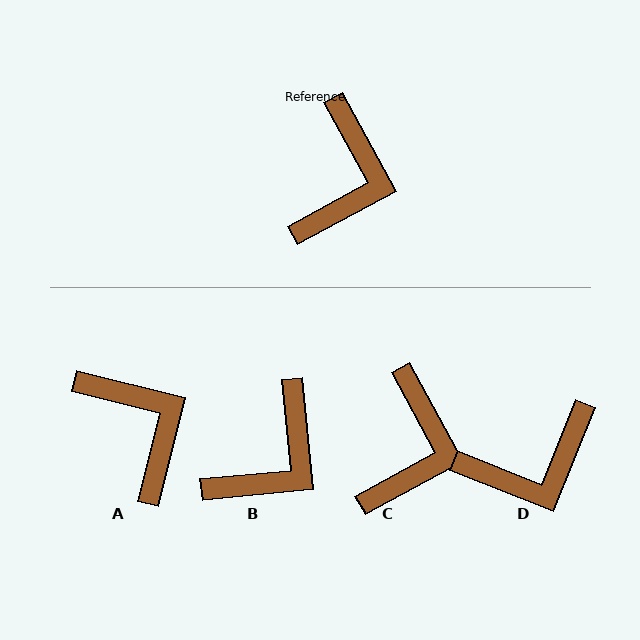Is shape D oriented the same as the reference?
No, it is off by about 50 degrees.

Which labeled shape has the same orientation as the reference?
C.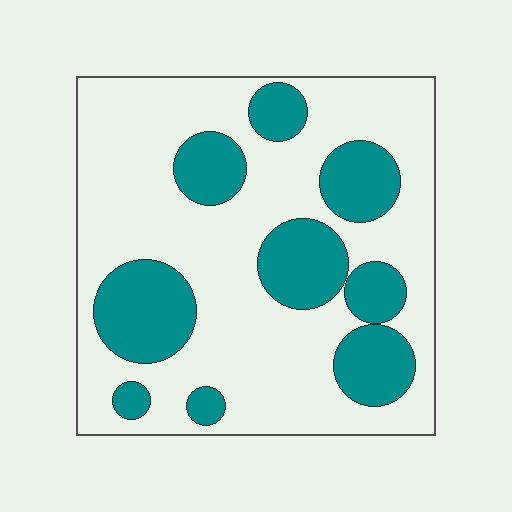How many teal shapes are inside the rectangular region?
9.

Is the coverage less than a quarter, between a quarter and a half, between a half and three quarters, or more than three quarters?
Between a quarter and a half.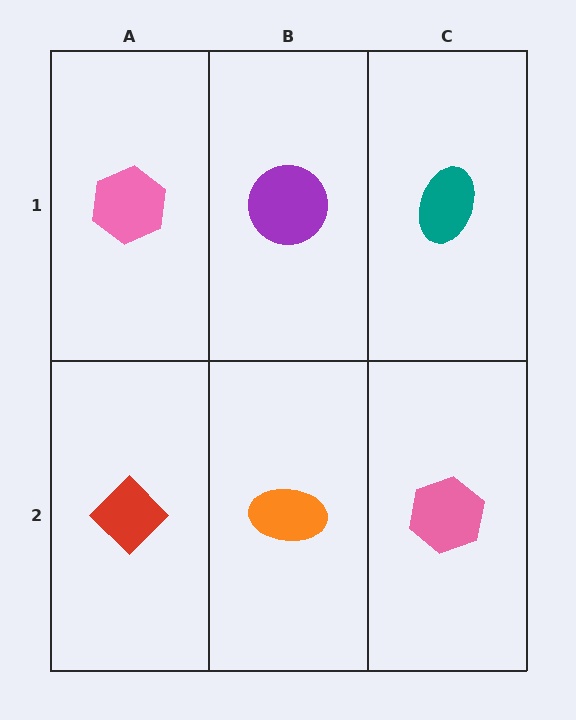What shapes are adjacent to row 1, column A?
A red diamond (row 2, column A), a purple circle (row 1, column B).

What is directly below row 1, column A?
A red diamond.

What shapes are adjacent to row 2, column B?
A purple circle (row 1, column B), a red diamond (row 2, column A), a pink hexagon (row 2, column C).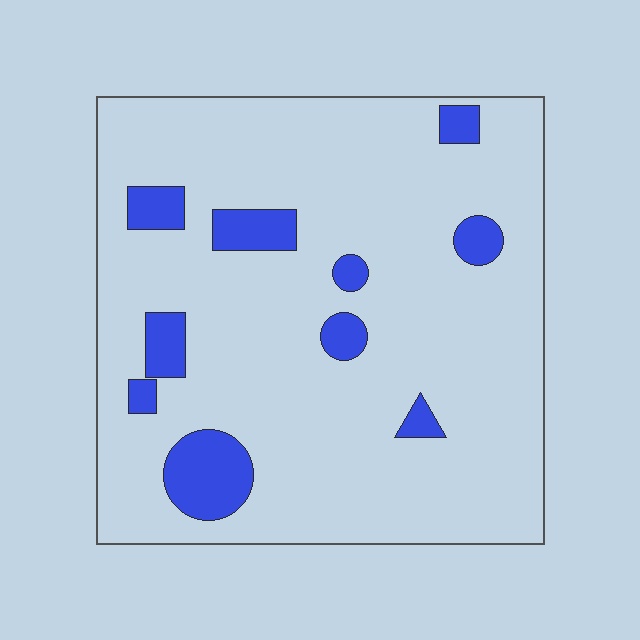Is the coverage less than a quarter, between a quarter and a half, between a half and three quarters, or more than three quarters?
Less than a quarter.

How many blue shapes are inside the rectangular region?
10.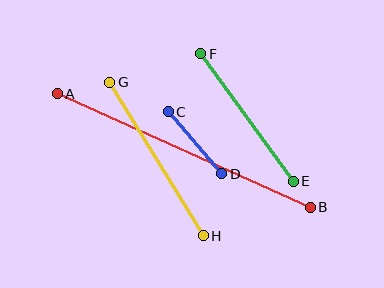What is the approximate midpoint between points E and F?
The midpoint is at approximately (247, 118) pixels.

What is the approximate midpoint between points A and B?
The midpoint is at approximately (184, 150) pixels.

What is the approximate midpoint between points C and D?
The midpoint is at approximately (195, 143) pixels.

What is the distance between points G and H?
The distance is approximately 180 pixels.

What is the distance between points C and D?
The distance is approximately 82 pixels.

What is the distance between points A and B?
The distance is approximately 277 pixels.